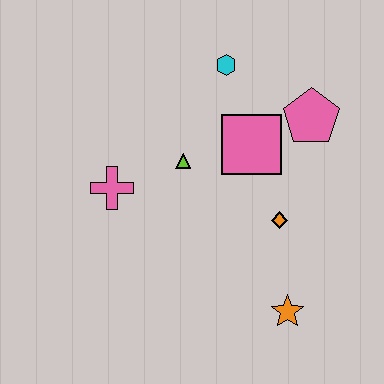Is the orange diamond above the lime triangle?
No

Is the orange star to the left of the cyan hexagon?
No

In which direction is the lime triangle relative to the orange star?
The lime triangle is above the orange star.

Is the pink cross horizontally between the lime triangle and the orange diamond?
No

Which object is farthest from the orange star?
The cyan hexagon is farthest from the orange star.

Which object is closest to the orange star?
The orange diamond is closest to the orange star.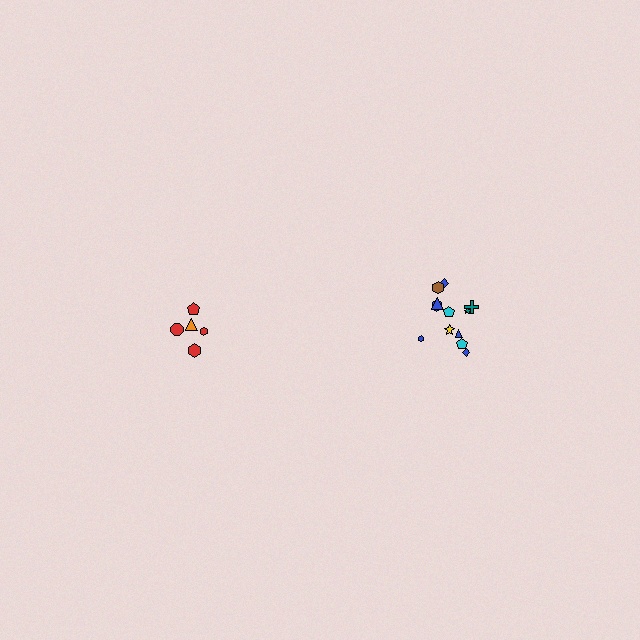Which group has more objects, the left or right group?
The right group.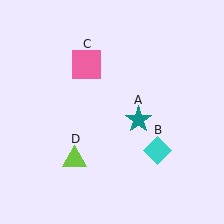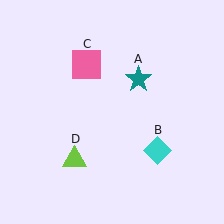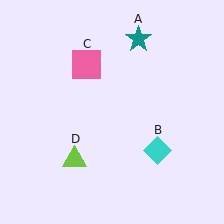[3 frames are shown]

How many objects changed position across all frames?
1 object changed position: teal star (object A).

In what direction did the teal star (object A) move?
The teal star (object A) moved up.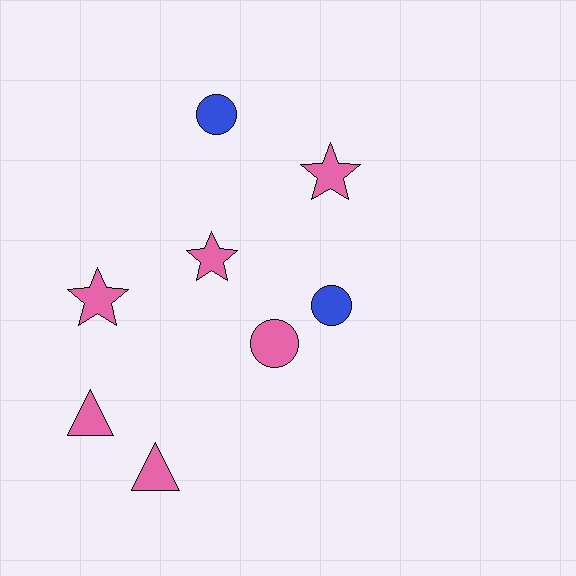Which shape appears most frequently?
Circle, with 3 objects.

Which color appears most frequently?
Pink, with 6 objects.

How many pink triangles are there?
There are 2 pink triangles.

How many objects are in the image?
There are 8 objects.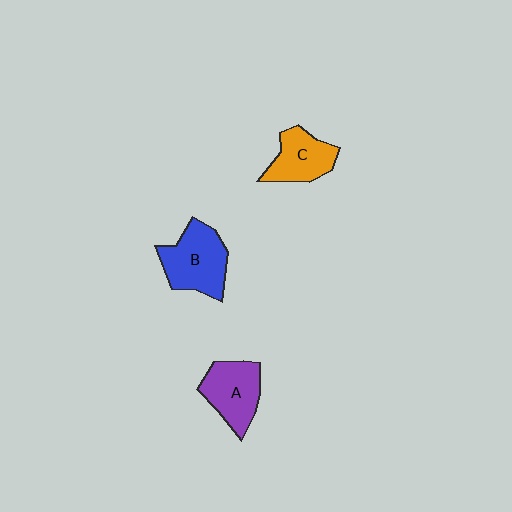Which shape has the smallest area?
Shape C (orange).